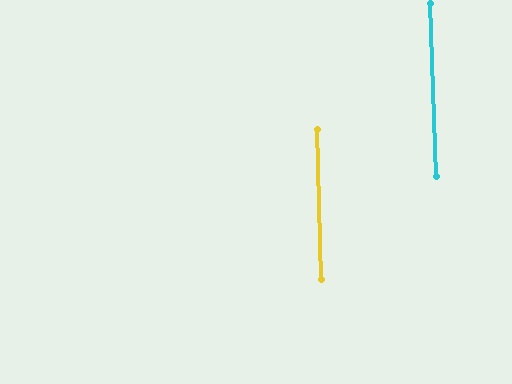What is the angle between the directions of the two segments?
Approximately 0 degrees.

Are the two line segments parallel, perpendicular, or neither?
Parallel — their directions differ by only 0.2°.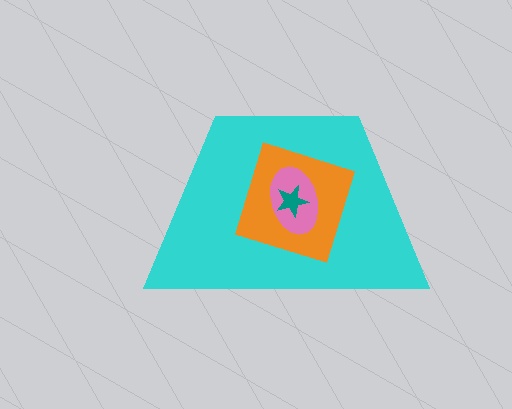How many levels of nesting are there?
4.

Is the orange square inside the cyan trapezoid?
Yes.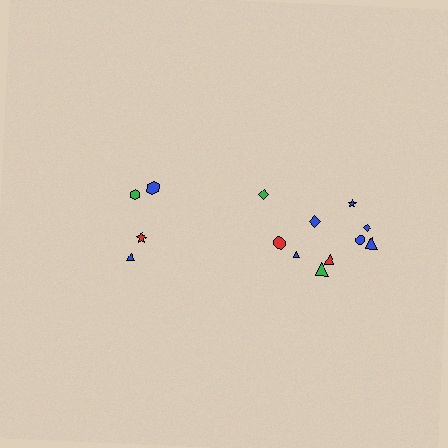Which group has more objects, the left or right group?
The right group.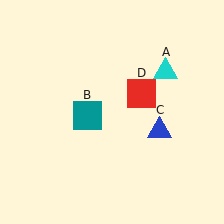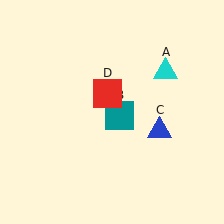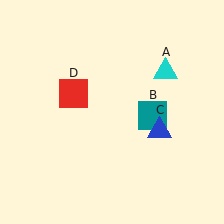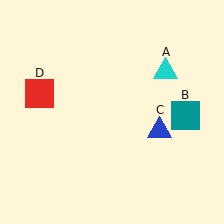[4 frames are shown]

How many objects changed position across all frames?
2 objects changed position: teal square (object B), red square (object D).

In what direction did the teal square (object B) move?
The teal square (object B) moved right.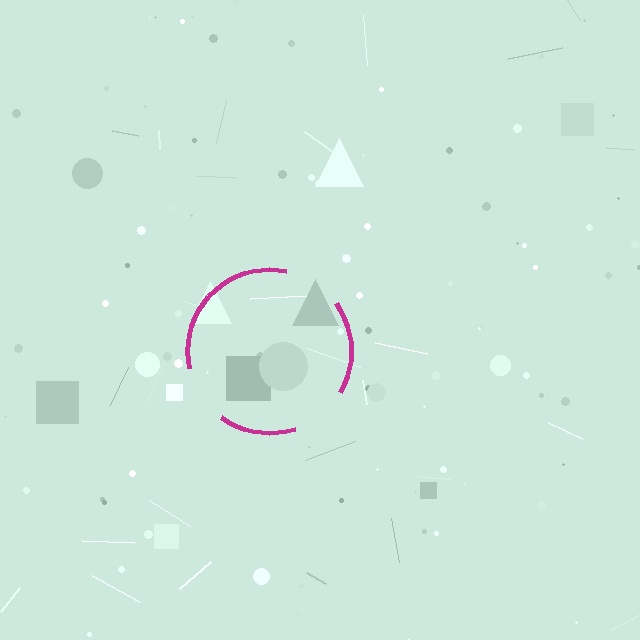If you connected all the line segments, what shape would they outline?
They would outline a circle.